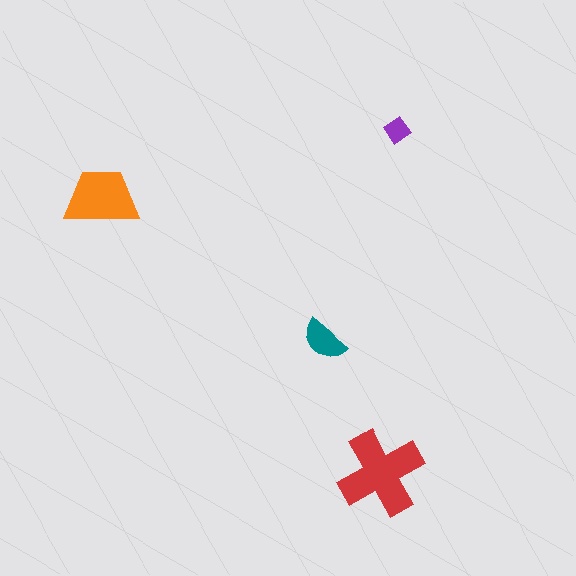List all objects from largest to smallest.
The red cross, the orange trapezoid, the teal semicircle, the purple diamond.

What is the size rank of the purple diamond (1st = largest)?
4th.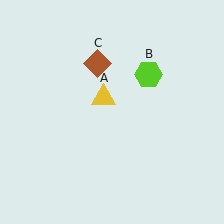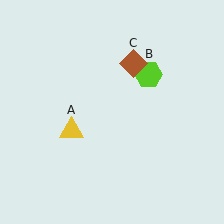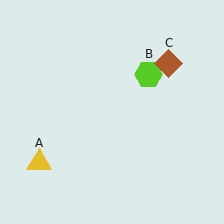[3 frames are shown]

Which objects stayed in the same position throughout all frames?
Lime hexagon (object B) remained stationary.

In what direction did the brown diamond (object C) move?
The brown diamond (object C) moved right.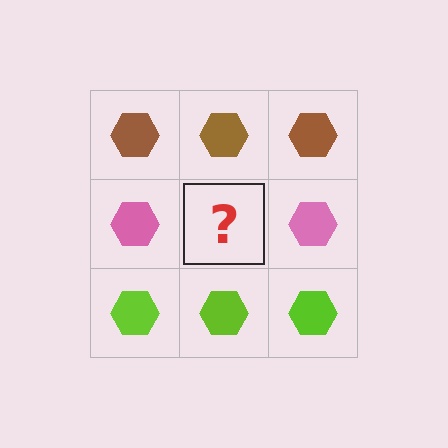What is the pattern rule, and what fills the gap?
The rule is that each row has a consistent color. The gap should be filled with a pink hexagon.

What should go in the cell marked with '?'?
The missing cell should contain a pink hexagon.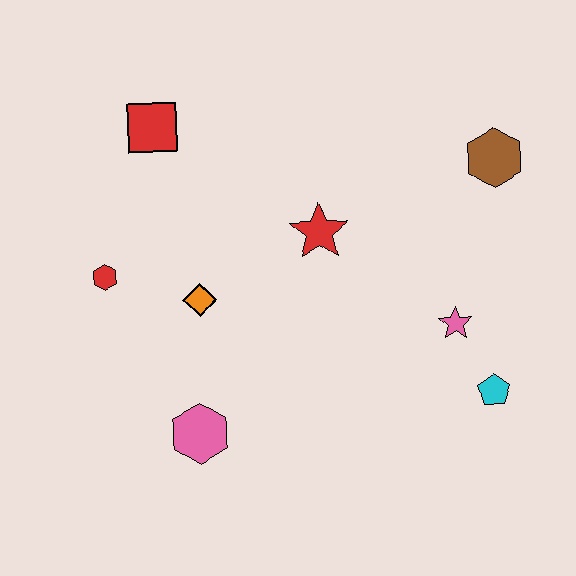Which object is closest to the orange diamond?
The red hexagon is closest to the orange diamond.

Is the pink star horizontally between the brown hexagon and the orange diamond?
Yes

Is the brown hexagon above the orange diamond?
Yes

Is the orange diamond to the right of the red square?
Yes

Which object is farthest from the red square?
The cyan pentagon is farthest from the red square.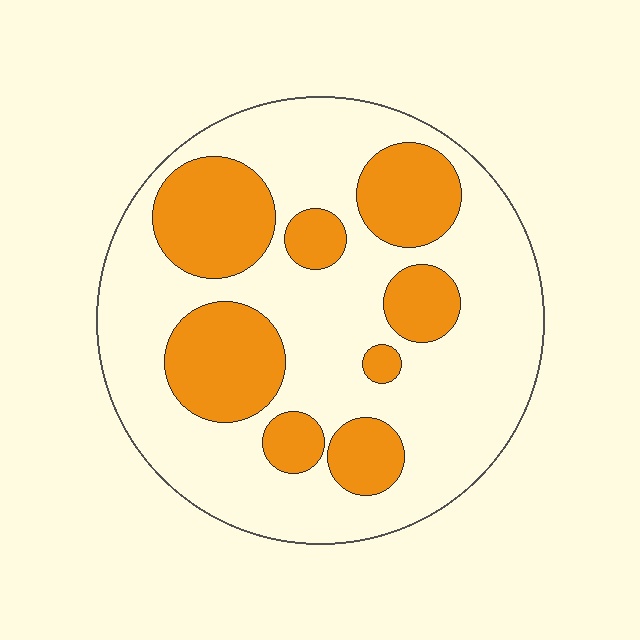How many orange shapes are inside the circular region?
8.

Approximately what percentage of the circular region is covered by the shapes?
Approximately 30%.